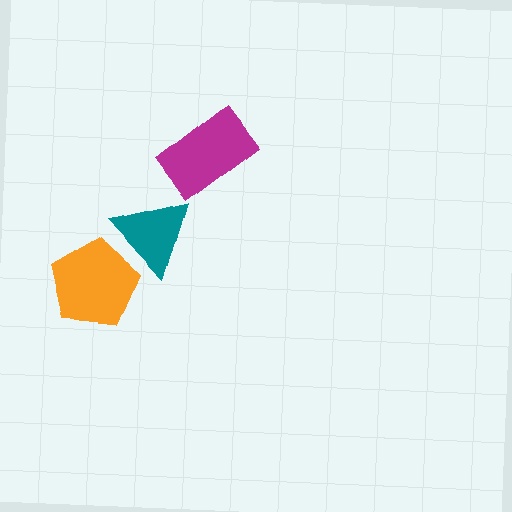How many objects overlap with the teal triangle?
1 object overlaps with the teal triangle.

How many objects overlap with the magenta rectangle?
0 objects overlap with the magenta rectangle.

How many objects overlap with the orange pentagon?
1 object overlaps with the orange pentagon.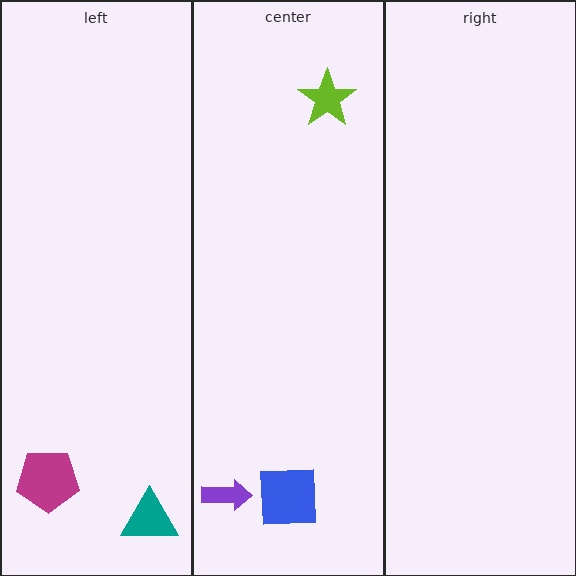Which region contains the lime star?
The center region.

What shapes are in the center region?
The blue square, the lime star, the purple arrow.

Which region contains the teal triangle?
The left region.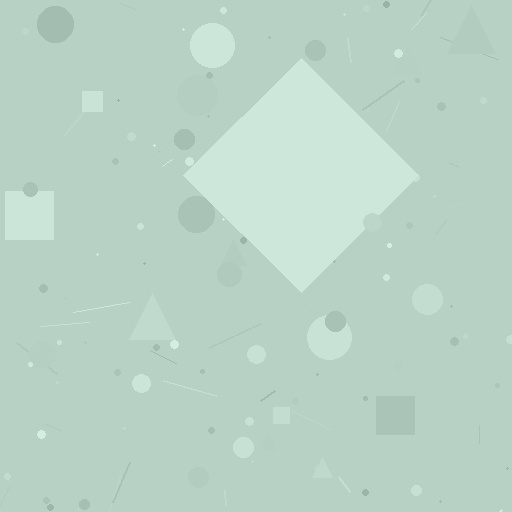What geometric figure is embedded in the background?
A diamond is embedded in the background.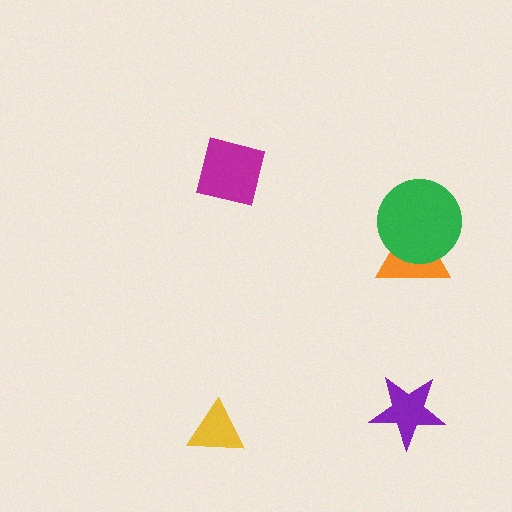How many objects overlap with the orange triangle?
1 object overlaps with the orange triangle.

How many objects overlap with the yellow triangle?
0 objects overlap with the yellow triangle.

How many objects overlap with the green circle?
1 object overlaps with the green circle.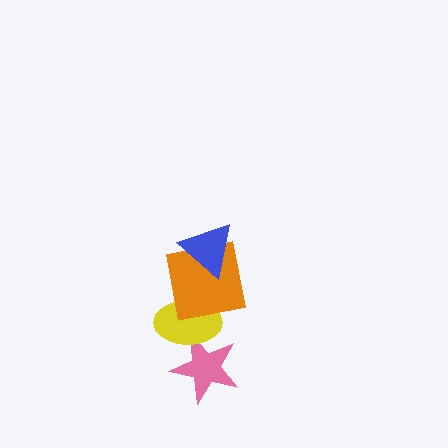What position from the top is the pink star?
The pink star is 4th from the top.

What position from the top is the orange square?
The orange square is 2nd from the top.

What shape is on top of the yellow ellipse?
The orange square is on top of the yellow ellipse.